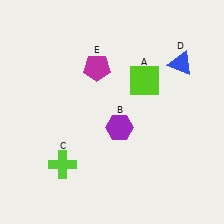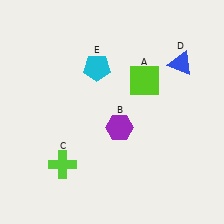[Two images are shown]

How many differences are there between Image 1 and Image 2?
There is 1 difference between the two images.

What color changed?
The pentagon (E) changed from magenta in Image 1 to cyan in Image 2.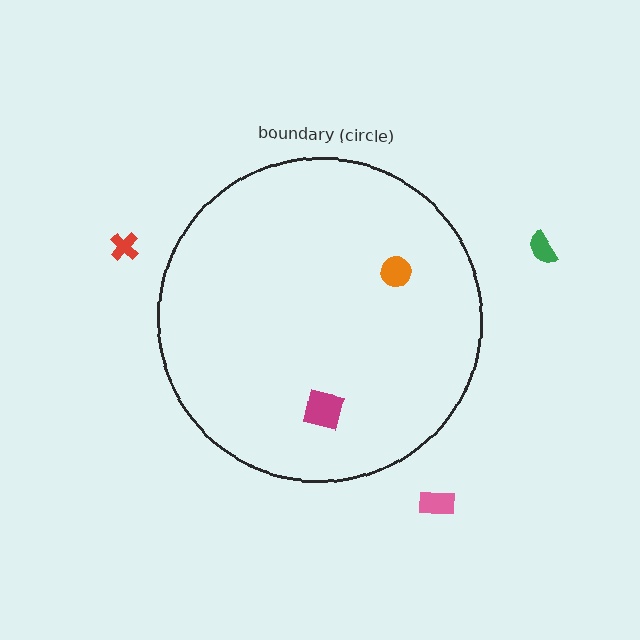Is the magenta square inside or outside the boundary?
Inside.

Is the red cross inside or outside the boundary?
Outside.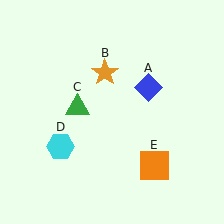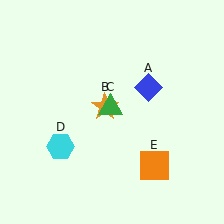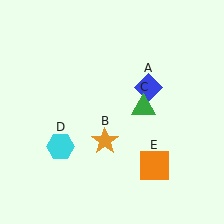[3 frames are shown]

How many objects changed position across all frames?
2 objects changed position: orange star (object B), green triangle (object C).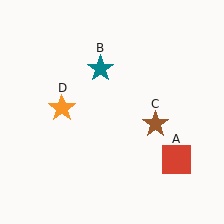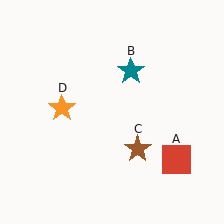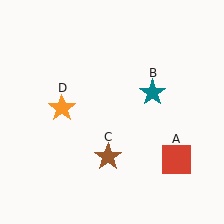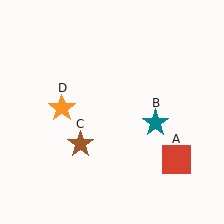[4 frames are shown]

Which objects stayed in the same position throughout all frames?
Red square (object A) and orange star (object D) remained stationary.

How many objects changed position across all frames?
2 objects changed position: teal star (object B), brown star (object C).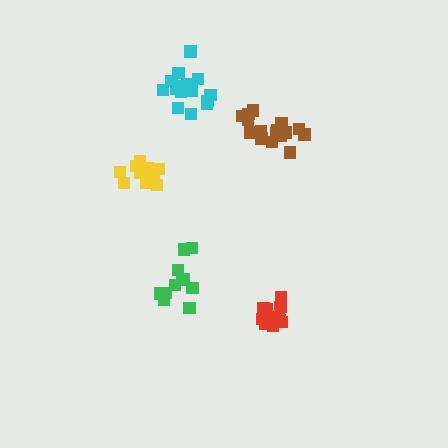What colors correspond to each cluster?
The clusters are colored: yellow, brown, cyan, green, red.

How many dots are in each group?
Group 1: 11 dots, Group 2: 16 dots, Group 3: 16 dots, Group 4: 11 dots, Group 5: 15 dots (69 total).